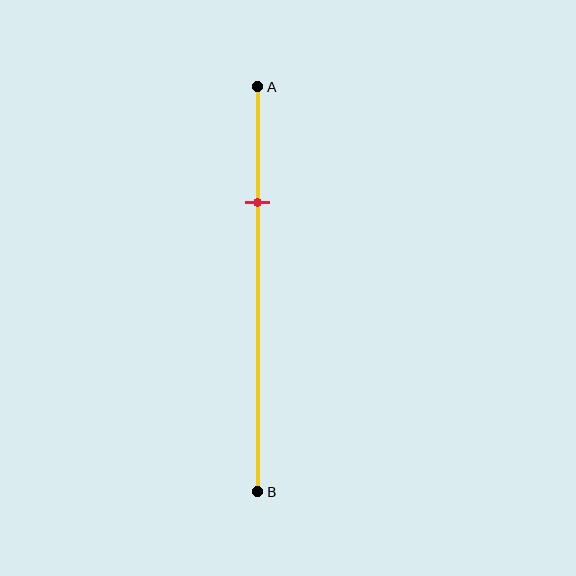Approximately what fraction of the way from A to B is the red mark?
The red mark is approximately 30% of the way from A to B.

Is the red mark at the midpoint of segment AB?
No, the mark is at about 30% from A, not at the 50% midpoint.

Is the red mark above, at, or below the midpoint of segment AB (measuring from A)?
The red mark is above the midpoint of segment AB.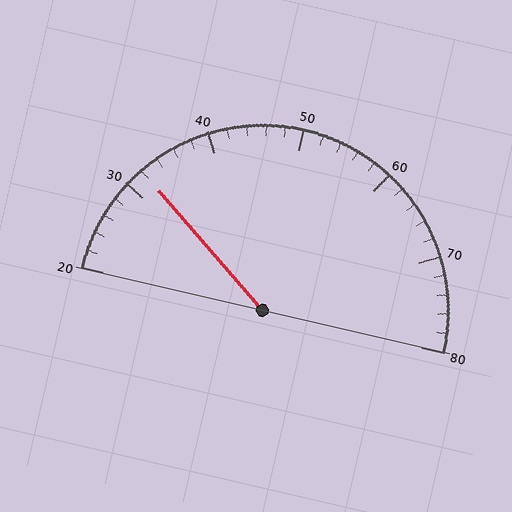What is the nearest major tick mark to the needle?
The nearest major tick mark is 30.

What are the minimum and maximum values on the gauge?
The gauge ranges from 20 to 80.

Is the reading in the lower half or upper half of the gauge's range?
The reading is in the lower half of the range (20 to 80).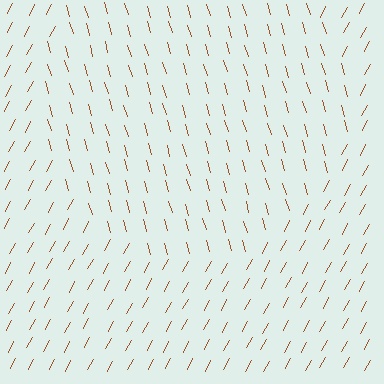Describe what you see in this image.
The image is filled with small brown line segments. A circle region in the image has lines oriented differently from the surrounding lines, creating a visible texture boundary.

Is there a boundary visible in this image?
Yes, there is a texture boundary formed by a change in line orientation.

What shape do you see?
I see a circle.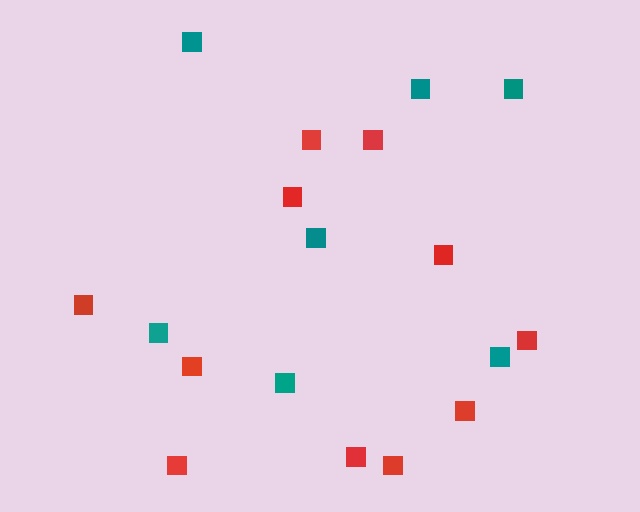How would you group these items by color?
There are 2 groups: one group of red squares (11) and one group of teal squares (7).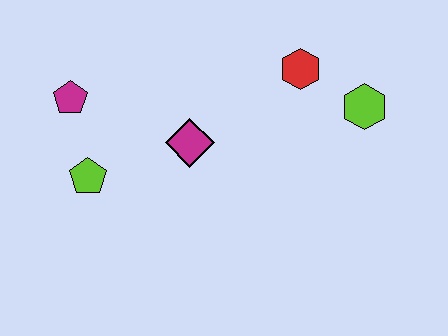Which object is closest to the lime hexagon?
The red hexagon is closest to the lime hexagon.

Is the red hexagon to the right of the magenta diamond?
Yes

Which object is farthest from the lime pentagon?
The lime hexagon is farthest from the lime pentagon.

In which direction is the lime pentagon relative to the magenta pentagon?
The lime pentagon is below the magenta pentagon.